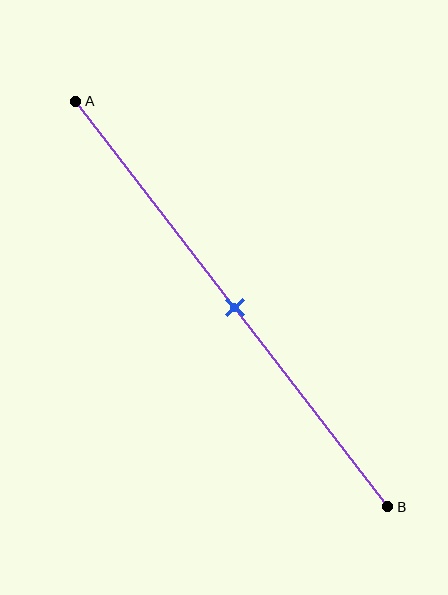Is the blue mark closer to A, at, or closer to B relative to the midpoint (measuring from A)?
The blue mark is approximately at the midpoint of segment AB.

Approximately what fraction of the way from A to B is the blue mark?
The blue mark is approximately 50% of the way from A to B.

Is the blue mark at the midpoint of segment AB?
Yes, the mark is approximately at the midpoint.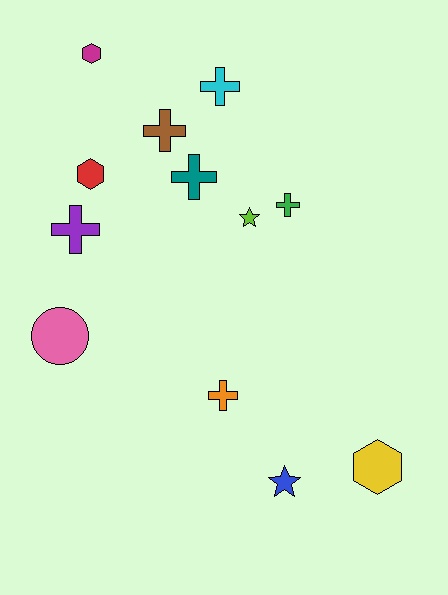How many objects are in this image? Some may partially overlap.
There are 12 objects.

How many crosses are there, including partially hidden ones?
There are 6 crosses.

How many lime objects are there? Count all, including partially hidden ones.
There is 1 lime object.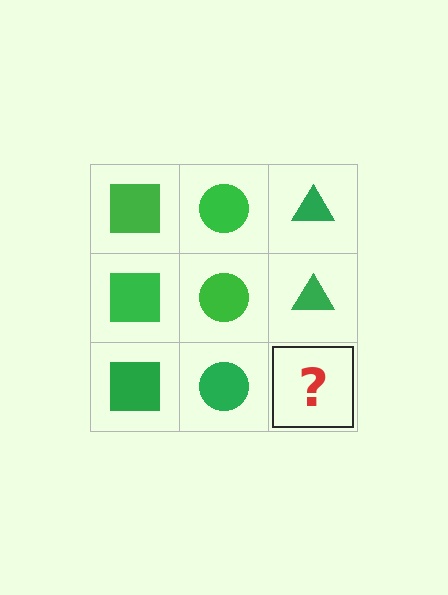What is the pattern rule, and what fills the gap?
The rule is that each column has a consistent shape. The gap should be filled with a green triangle.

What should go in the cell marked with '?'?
The missing cell should contain a green triangle.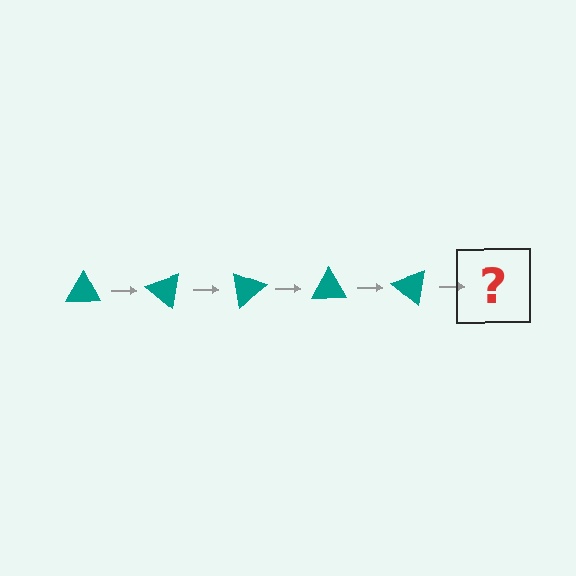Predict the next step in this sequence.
The next step is a teal triangle rotated 200 degrees.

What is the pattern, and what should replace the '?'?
The pattern is that the triangle rotates 40 degrees each step. The '?' should be a teal triangle rotated 200 degrees.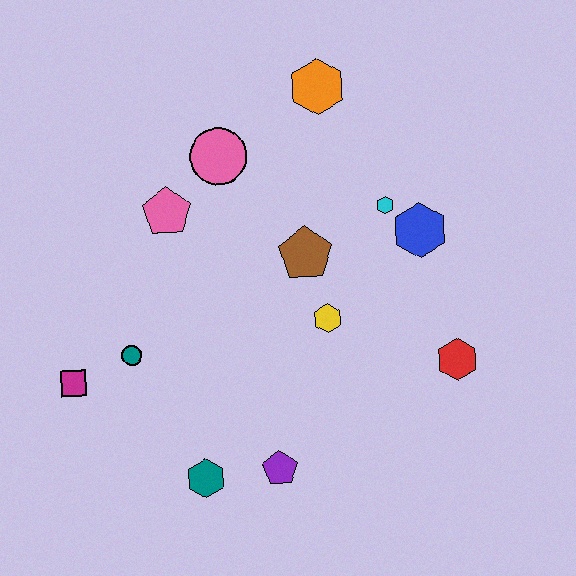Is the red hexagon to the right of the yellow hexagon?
Yes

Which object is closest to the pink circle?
The pink pentagon is closest to the pink circle.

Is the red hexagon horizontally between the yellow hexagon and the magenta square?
No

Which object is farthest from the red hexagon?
The magenta square is farthest from the red hexagon.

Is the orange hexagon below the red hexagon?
No